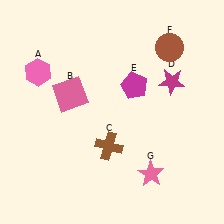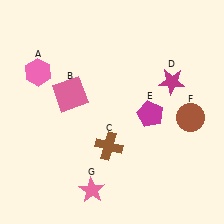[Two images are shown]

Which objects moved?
The objects that moved are: the magenta pentagon (E), the brown circle (F), the pink star (G).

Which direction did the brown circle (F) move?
The brown circle (F) moved down.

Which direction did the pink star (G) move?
The pink star (G) moved left.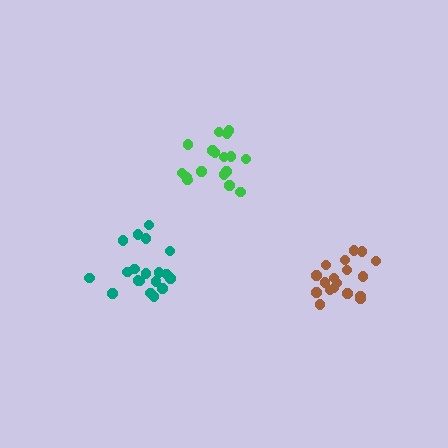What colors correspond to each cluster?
The clusters are colored: teal, brown, green.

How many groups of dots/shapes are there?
There are 3 groups.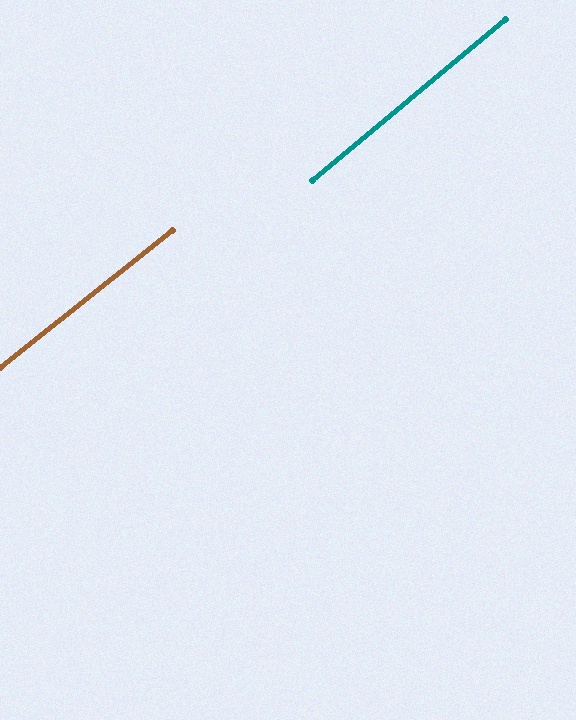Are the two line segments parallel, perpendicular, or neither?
Parallel — their directions differ by only 1.0°.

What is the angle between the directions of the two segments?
Approximately 1 degree.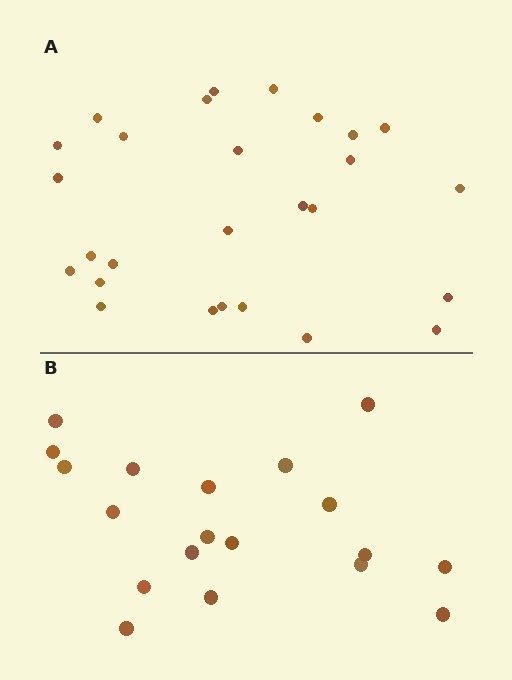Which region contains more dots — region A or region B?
Region A (the top region) has more dots.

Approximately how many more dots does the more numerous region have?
Region A has roughly 8 or so more dots than region B.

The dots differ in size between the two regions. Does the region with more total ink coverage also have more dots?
No. Region B has more total ink coverage because its dots are larger, but region A actually contains more individual dots. Total area can be misleading — the number of items is what matters here.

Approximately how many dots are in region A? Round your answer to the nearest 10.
About 30 dots. (The exact count is 27, which rounds to 30.)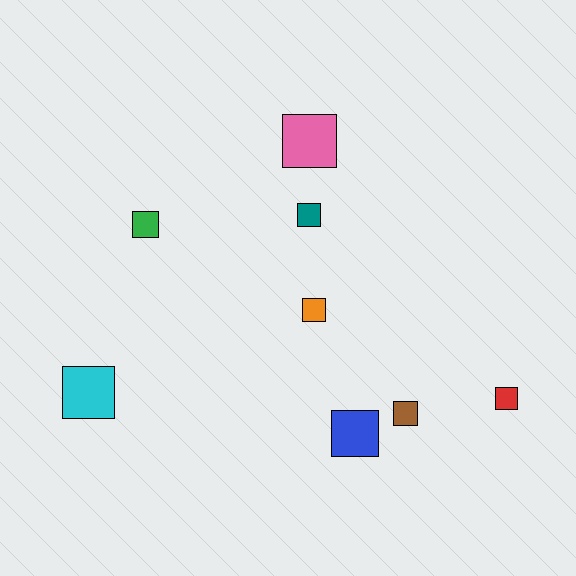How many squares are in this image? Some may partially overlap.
There are 8 squares.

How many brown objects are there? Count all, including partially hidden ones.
There is 1 brown object.